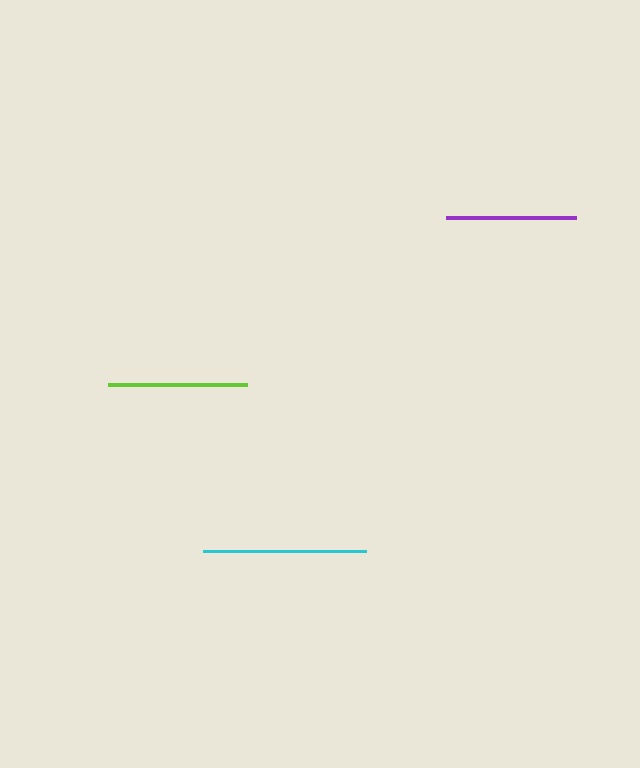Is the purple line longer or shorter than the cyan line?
The cyan line is longer than the purple line.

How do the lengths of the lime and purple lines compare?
The lime and purple lines are approximately the same length.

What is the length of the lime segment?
The lime segment is approximately 140 pixels long.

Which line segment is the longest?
The cyan line is the longest at approximately 163 pixels.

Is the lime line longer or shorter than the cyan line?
The cyan line is longer than the lime line.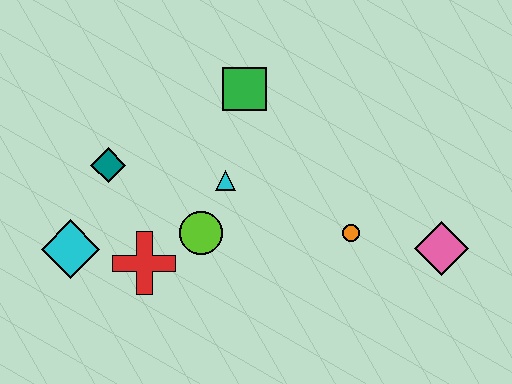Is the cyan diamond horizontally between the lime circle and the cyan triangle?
No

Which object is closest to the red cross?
The lime circle is closest to the red cross.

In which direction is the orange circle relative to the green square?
The orange circle is below the green square.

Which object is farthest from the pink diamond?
The cyan diamond is farthest from the pink diamond.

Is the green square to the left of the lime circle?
No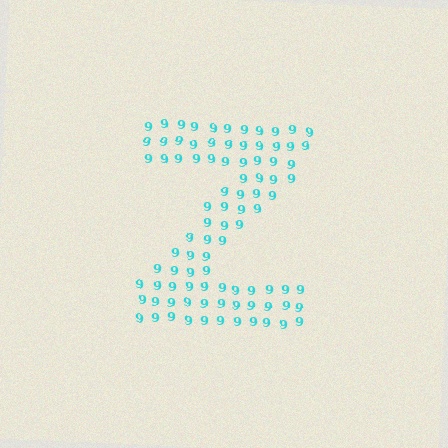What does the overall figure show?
The overall figure shows the letter Z.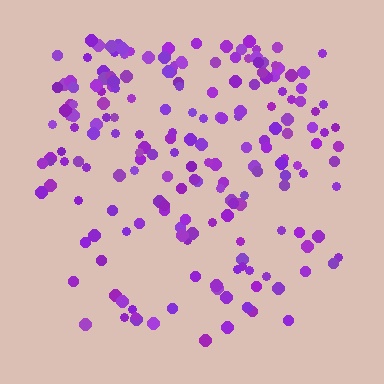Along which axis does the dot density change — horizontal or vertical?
Vertical.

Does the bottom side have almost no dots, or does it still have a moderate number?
Still a moderate number, just noticeably fewer than the top.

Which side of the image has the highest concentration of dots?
The top.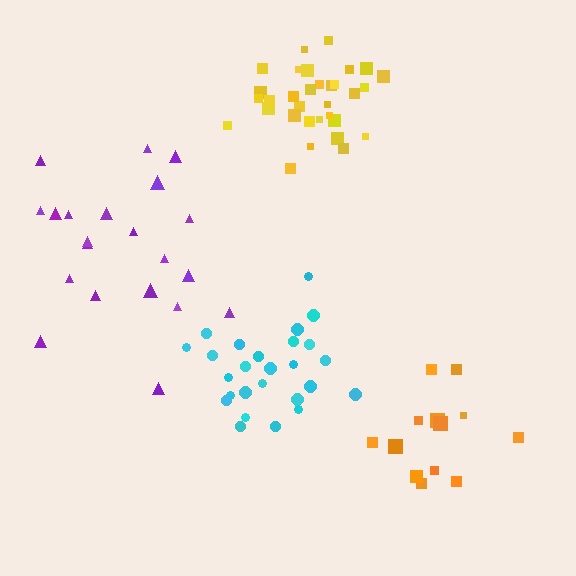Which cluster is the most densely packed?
Yellow.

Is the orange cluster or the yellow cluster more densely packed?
Yellow.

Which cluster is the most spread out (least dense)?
Purple.